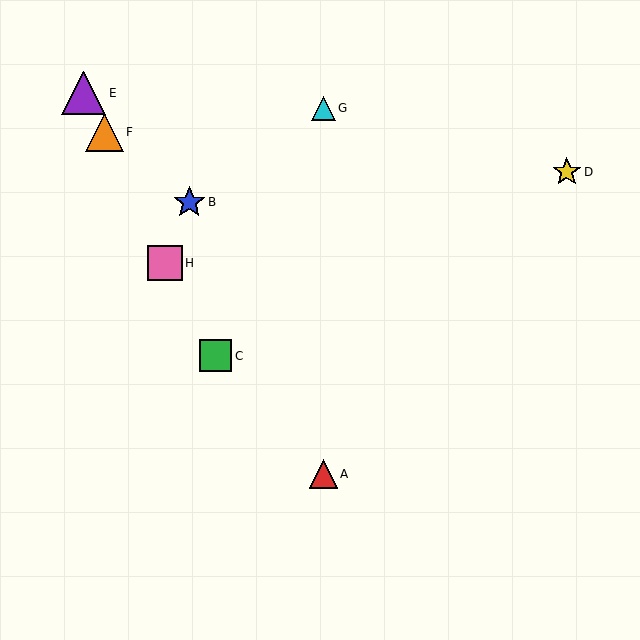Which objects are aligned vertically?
Objects A, G are aligned vertically.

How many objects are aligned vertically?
2 objects (A, G) are aligned vertically.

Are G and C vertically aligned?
No, G is at x≈323 and C is at x≈216.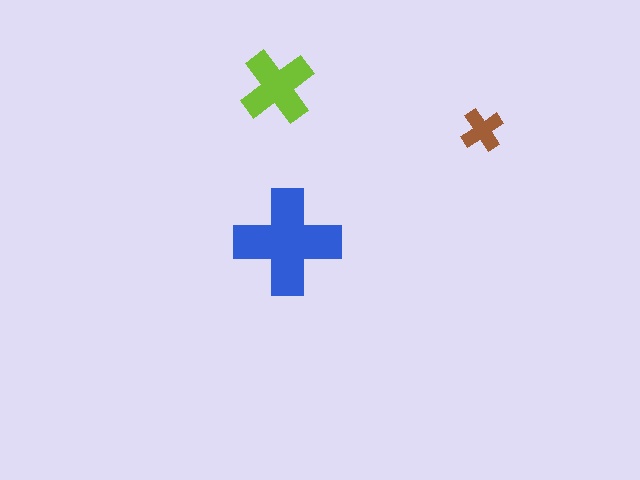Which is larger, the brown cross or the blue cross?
The blue one.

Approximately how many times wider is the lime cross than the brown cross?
About 1.5 times wider.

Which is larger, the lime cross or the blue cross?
The blue one.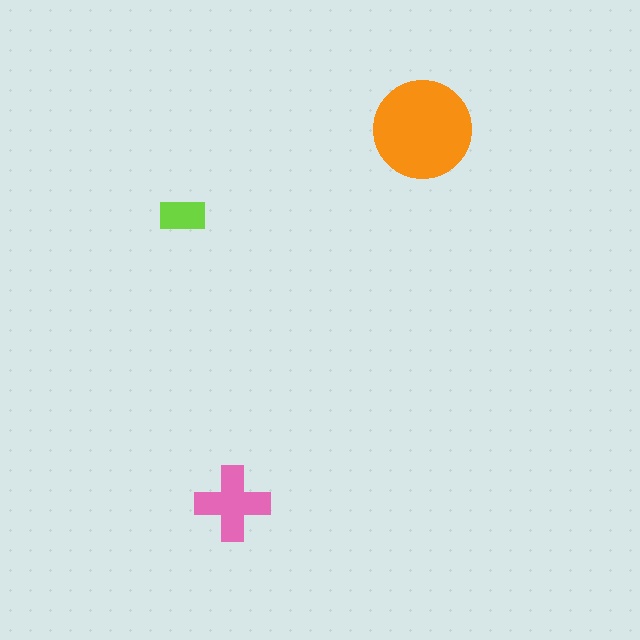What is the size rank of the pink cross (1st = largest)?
2nd.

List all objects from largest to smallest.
The orange circle, the pink cross, the lime rectangle.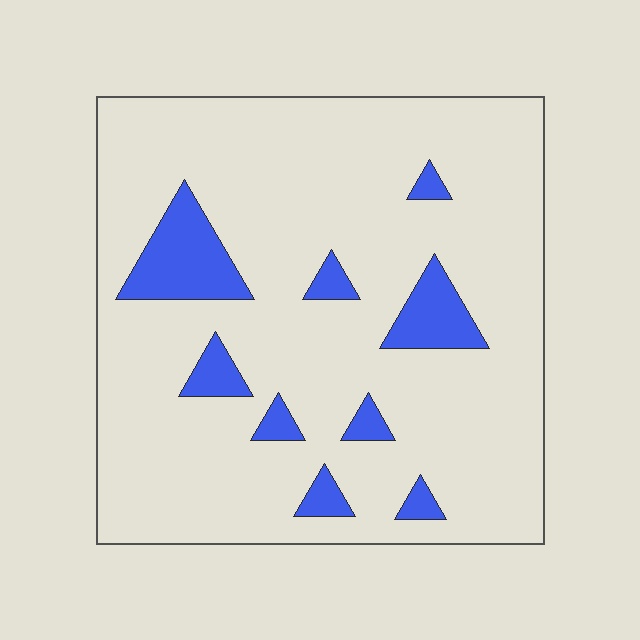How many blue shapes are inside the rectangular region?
9.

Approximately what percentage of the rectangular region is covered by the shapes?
Approximately 10%.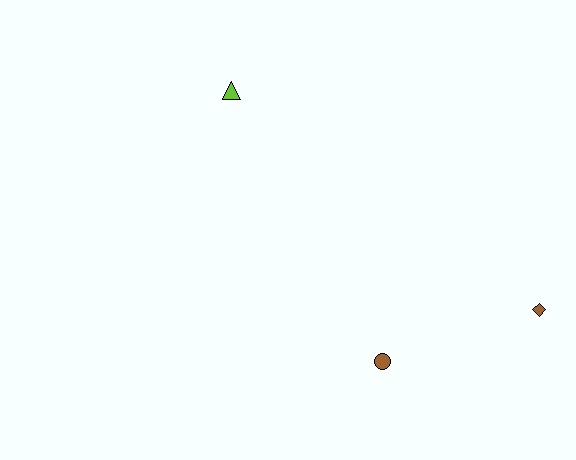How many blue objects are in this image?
There are no blue objects.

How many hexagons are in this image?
There are no hexagons.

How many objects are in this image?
There are 3 objects.